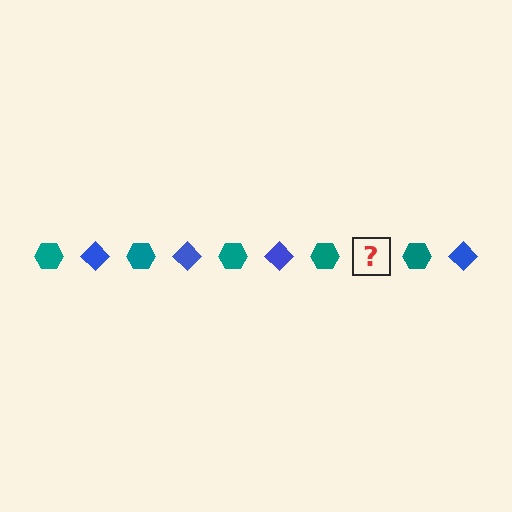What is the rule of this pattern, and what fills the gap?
The rule is that the pattern alternates between teal hexagon and blue diamond. The gap should be filled with a blue diamond.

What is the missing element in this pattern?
The missing element is a blue diamond.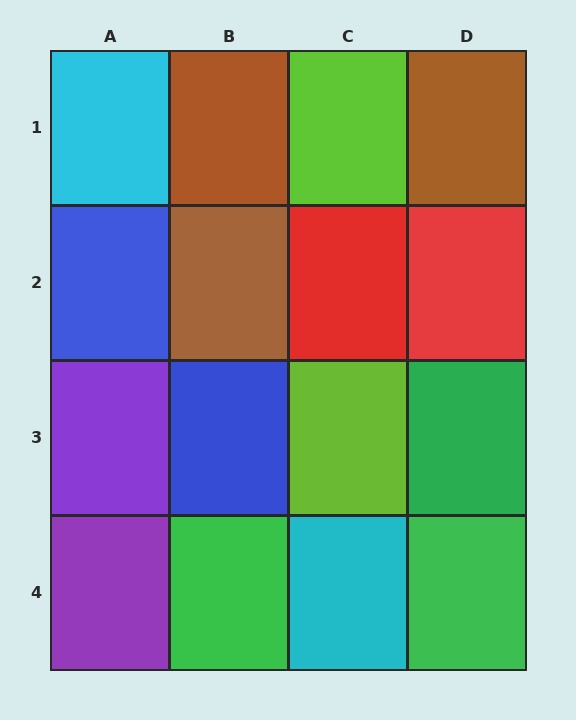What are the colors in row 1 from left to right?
Cyan, brown, lime, brown.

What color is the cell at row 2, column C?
Red.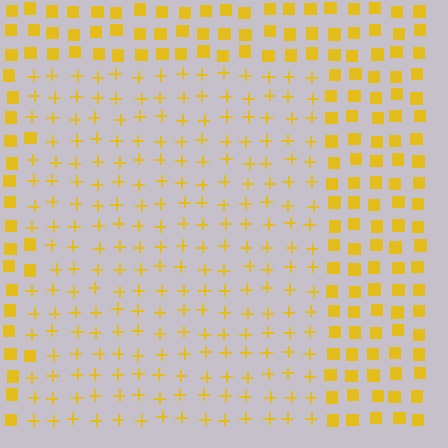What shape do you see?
I see a rectangle.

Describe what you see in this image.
The image is filled with small yellow elements arranged in a uniform grid. A rectangle-shaped region contains plus signs, while the surrounding area contains squares. The boundary is defined purely by the change in element shape.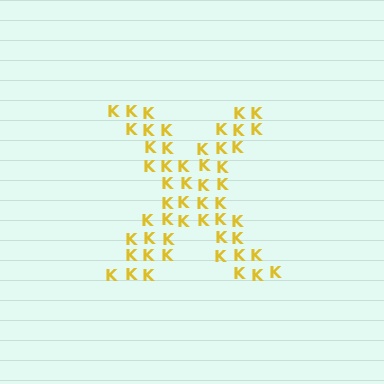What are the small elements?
The small elements are letter K's.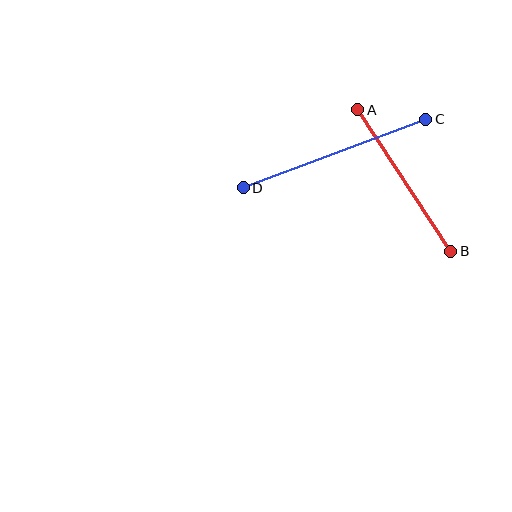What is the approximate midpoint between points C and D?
The midpoint is at approximately (334, 153) pixels.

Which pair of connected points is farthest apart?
Points C and D are farthest apart.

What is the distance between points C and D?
The distance is approximately 195 pixels.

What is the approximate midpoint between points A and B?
The midpoint is at approximately (404, 180) pixels.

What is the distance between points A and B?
The distance is approximately 169 pixels.